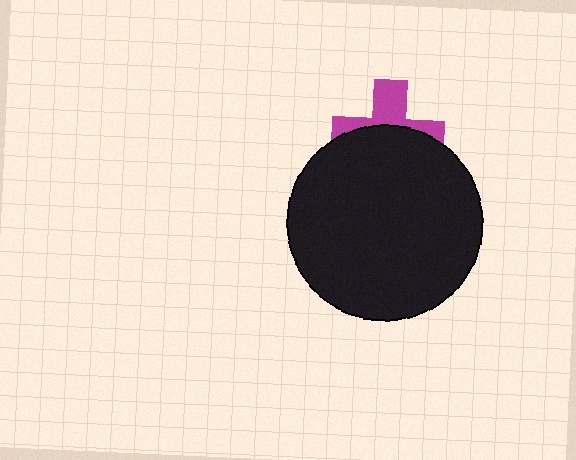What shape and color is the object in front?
The object in front is a black circle.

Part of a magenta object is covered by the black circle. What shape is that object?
It is a cross.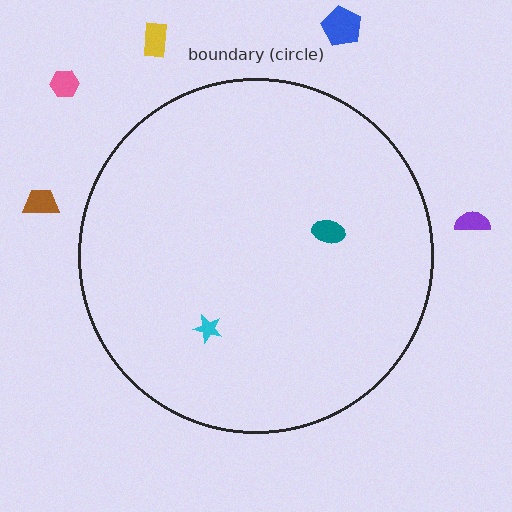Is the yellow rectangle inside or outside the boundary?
Outside.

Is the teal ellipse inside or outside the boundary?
Inside.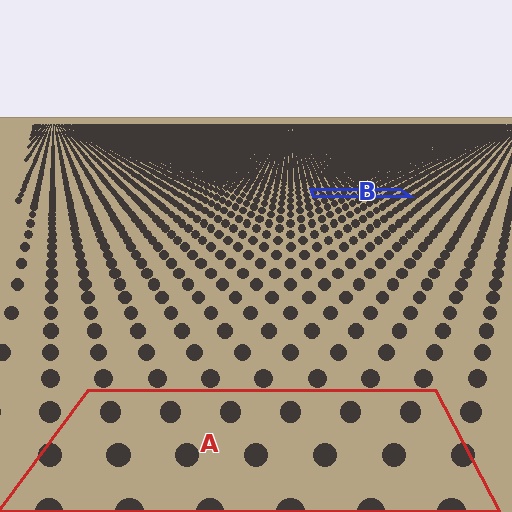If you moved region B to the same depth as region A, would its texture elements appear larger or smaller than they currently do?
They would appear larger. At a closer depth, the same texture elements are projected at a bigger on-screen size.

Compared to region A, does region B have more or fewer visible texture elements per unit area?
Region B has more texture elements per unit area — they are packed more densely because it is farther away.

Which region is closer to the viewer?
Region A is closer. The texture elements there are larger and more spread out.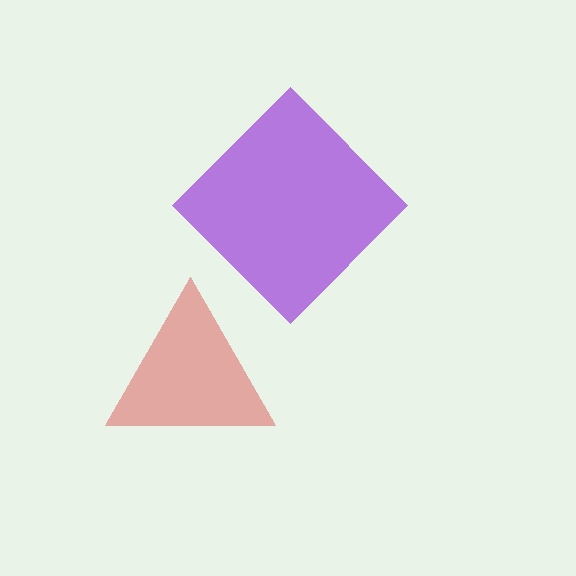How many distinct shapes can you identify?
There are 2 distinct shapes: a purple diamond, a red triangle.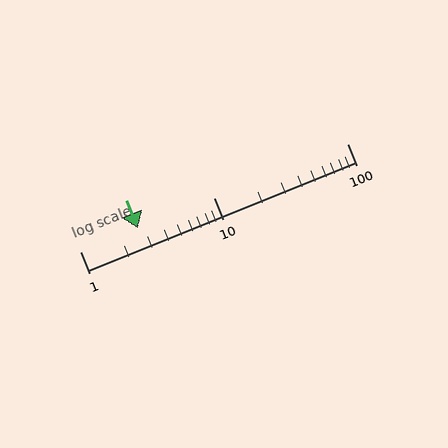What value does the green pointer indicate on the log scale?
The pointer indicates approximately 2.7.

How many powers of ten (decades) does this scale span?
The scale spans 2 decades, from 1 to 100.